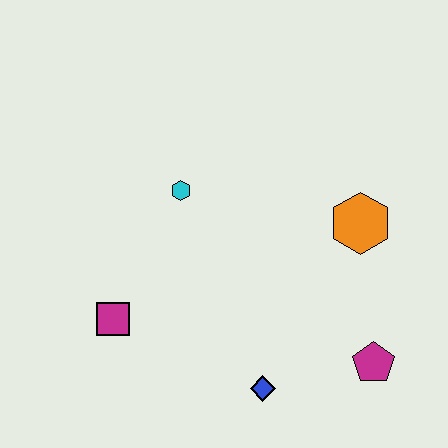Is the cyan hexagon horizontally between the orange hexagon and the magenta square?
Yes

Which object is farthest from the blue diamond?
The cyan hexagon is farthest from the blue diamond.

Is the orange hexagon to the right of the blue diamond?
Yes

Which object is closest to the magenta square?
The cyan hexagon is closest to the magenta square.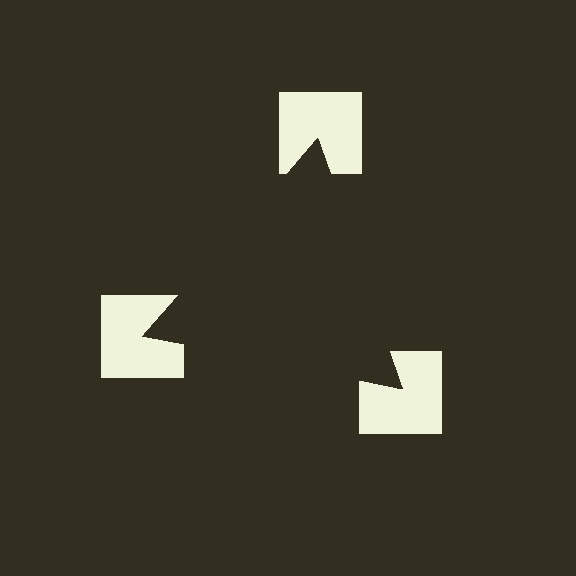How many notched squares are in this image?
There are 3 — one at each vertex of the illusory triangle.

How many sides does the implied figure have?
3 sides.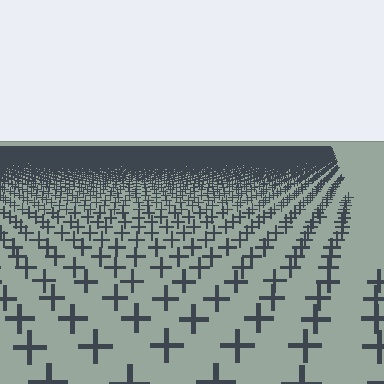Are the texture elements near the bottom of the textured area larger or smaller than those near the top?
Larger. Near the bottom, elements are closer to the viewer and appear at a bigger on-screen size.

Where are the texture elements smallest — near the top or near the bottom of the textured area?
Near the top.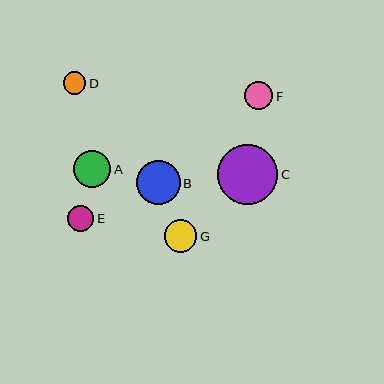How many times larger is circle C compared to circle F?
Circle C is approximately 2.1 times the size of circle F.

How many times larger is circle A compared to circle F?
Circle A is approximately 1.3 times the size of circle F.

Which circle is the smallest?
Circle D is the smallest with a size of approximately 22 pixels.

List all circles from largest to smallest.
From largest to smallest: C, B, A, G, F, E, D.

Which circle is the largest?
Circle C is the largest with a size of approximately 60 pixels.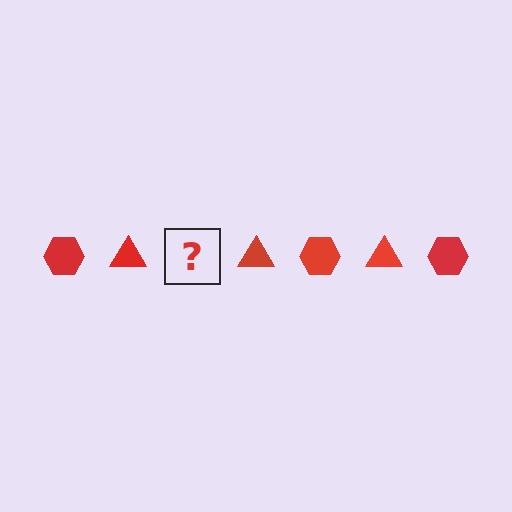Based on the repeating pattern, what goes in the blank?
The blank should be a red hexagon.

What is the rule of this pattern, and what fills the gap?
The rule is that the pattern cycles through hexagon, triangle shapes in red. The gap should be filled with a red hexagon.